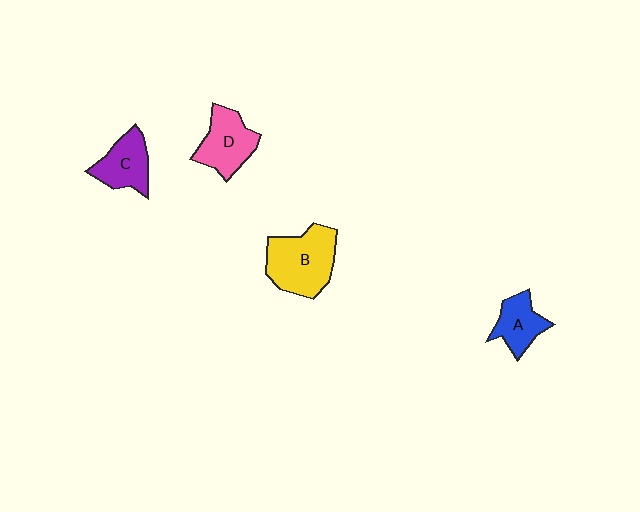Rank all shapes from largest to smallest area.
From largest to smallest: B (yellow), D (pink), C (purple), A (blue).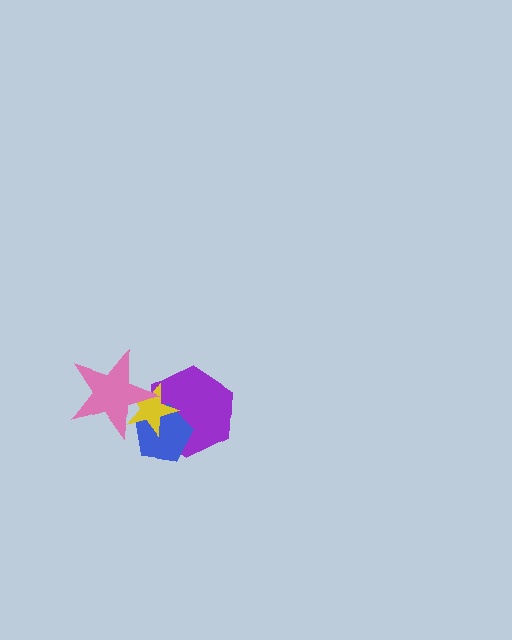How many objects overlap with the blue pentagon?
3 objects overlap with the blue pentagon.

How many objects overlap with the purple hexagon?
3 objects overlap with the purple hexagon.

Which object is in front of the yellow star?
The pink star is in front of the yellow star.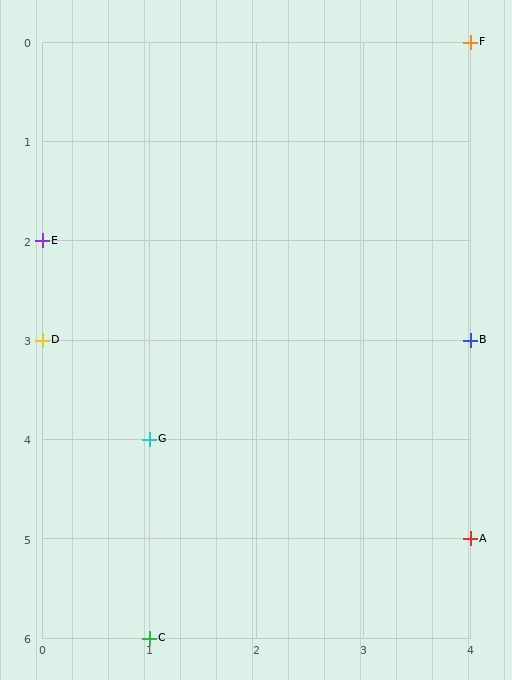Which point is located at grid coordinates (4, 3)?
Point B is at (4, 3).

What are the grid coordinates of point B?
Point B is at grid coordinates (4, 3).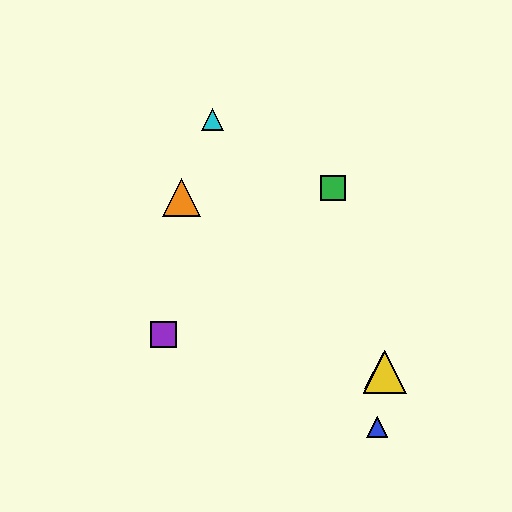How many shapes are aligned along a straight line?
3 shapes (the red triangle, the yellow triangle, the orange triangle) are aligned along a straight line.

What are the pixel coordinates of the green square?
The green square is at (333, 188).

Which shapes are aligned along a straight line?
The red triangle, the yellow triangle, the orange triangle are aligned along a straight line.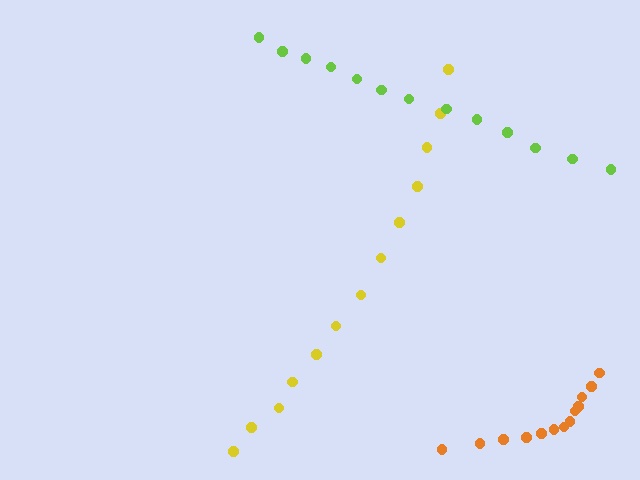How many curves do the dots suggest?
There are 3 distinct paths.